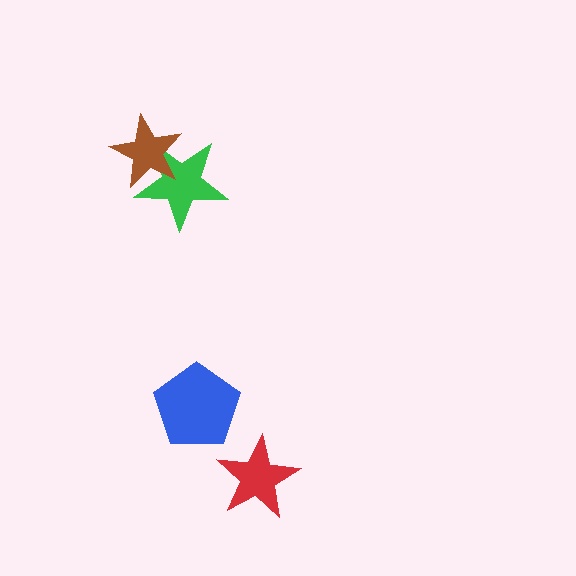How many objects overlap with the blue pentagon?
0 objects overlap with the blue pentagon.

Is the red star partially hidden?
No, no other shape covers it.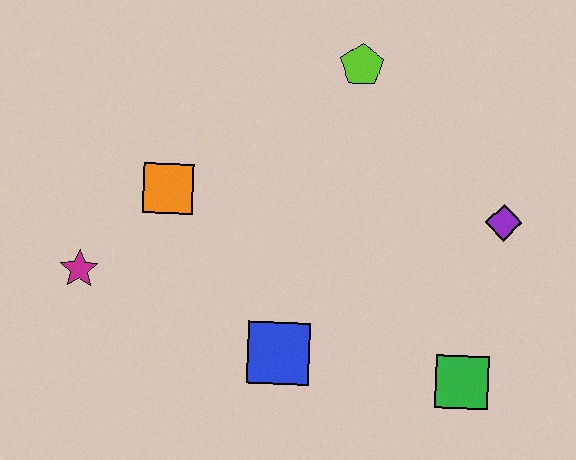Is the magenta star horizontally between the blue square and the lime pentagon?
No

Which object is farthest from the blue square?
The lime pentagon is farthest from the blue square.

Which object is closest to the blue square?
The green square is closest to the blue square.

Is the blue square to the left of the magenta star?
No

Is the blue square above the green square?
Yes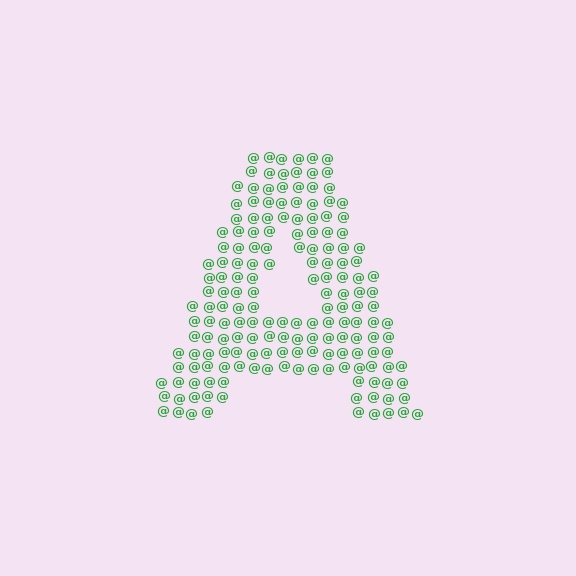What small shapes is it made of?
It is made of small at signs.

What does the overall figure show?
The overall figure shows the letter A.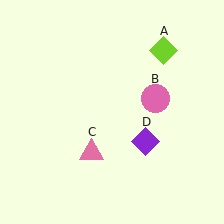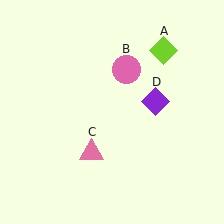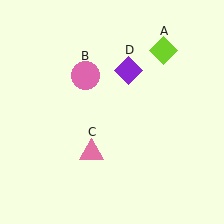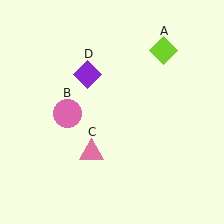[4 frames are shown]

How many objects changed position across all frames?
2 objects changed position: pink circle (object B), purple diamond (object D).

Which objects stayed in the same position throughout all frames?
Lime diamond (object A) and pink triangle (object C) remained stationary.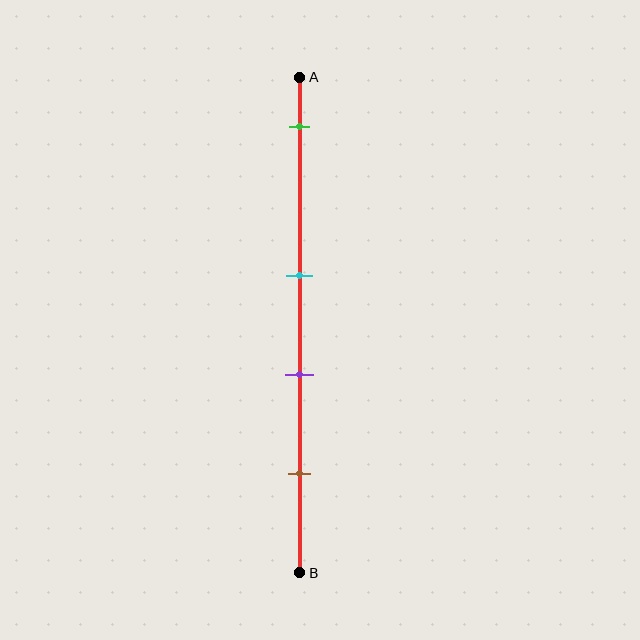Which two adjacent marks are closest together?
The cyan and purple marks are the closest adjacent pair.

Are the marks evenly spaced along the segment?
No, the marks are not evenly spaced.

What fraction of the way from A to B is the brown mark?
The brown mark is approximately 80% (0.8) of the way from A to B.